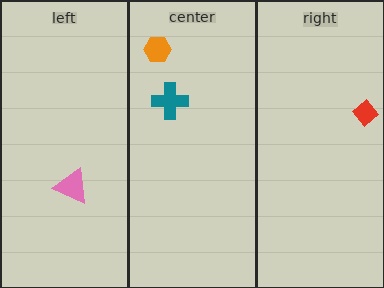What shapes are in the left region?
The pink triangle.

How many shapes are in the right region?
1.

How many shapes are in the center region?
2.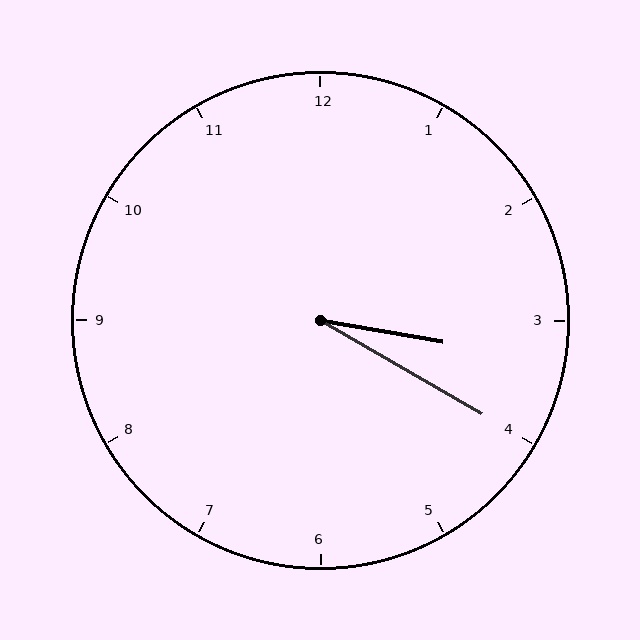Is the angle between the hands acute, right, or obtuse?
It is acute.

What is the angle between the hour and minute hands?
Approximately 20 degrees.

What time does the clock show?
3:20.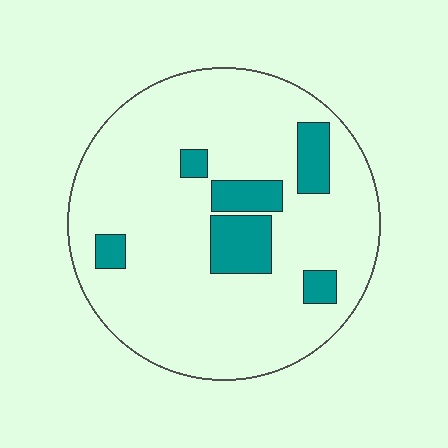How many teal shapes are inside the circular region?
6.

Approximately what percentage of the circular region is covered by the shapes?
Approximately 15%.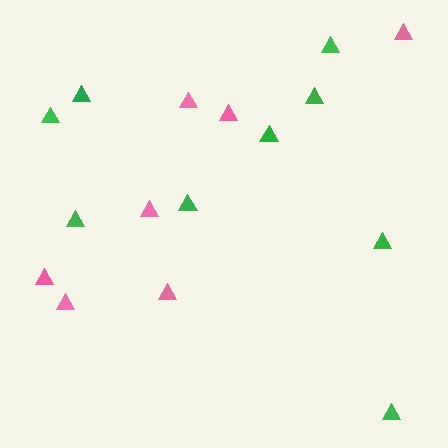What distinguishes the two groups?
There are 2 groups: one group of green triangles (9) and one group of pink triangles (7).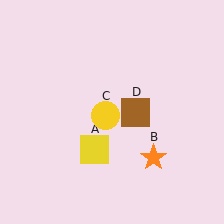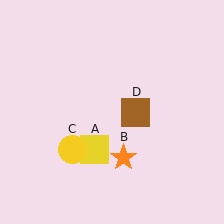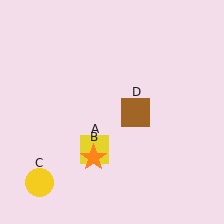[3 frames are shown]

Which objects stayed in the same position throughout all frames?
Yellow square (object A) and brown square (object D) remained stationary.